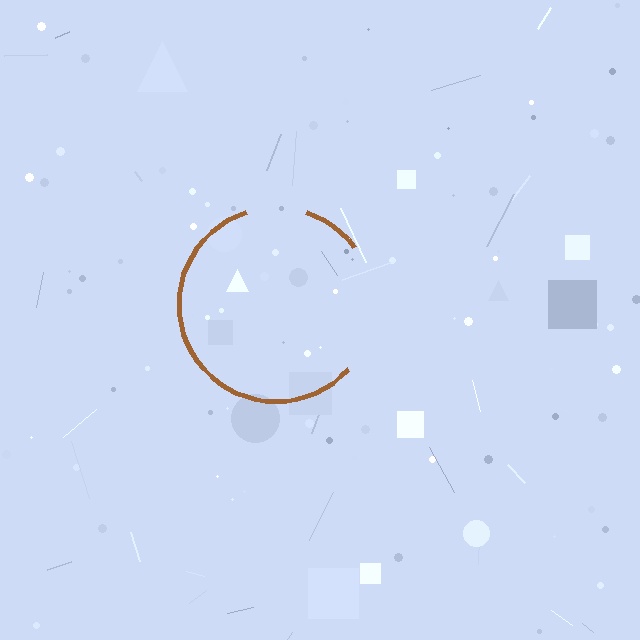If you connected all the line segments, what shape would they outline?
They would outline a circle.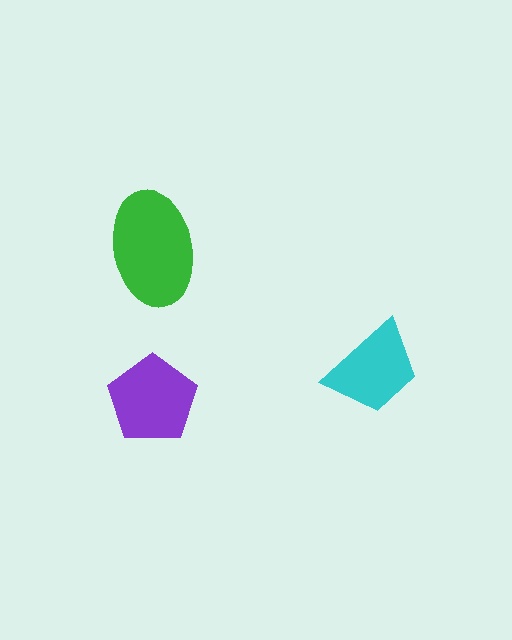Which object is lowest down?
The purple pentagon is bottommost.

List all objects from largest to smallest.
The green ellipse, the purple pentagon, the cyan trapezoid.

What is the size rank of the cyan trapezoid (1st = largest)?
3rd.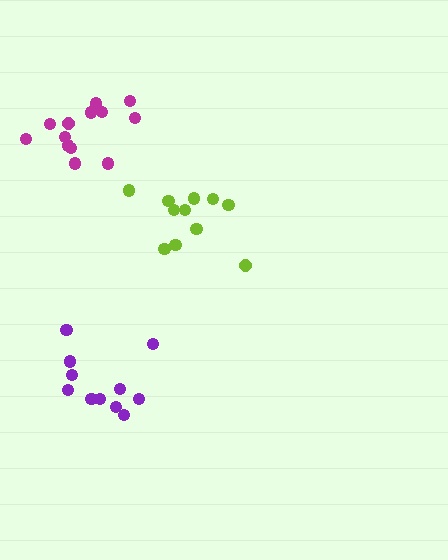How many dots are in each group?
Group 1: 11 dots, Group 2: 13 dots, Group 3: 11 dots (35 total).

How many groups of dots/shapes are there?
There are 3 groups.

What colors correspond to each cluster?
The clusters are colored: lime, magenta, purple.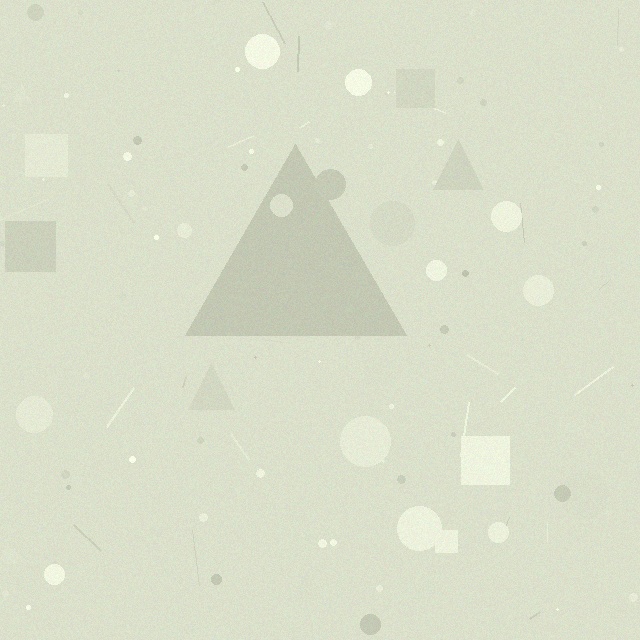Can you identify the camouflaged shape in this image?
The camouflaged shape is a triangle.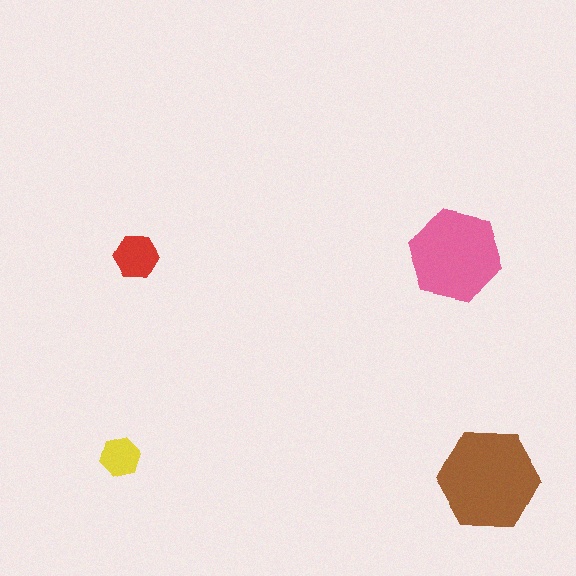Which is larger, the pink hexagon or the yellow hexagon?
The pink one.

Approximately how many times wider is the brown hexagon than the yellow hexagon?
About 2.5 times wider.